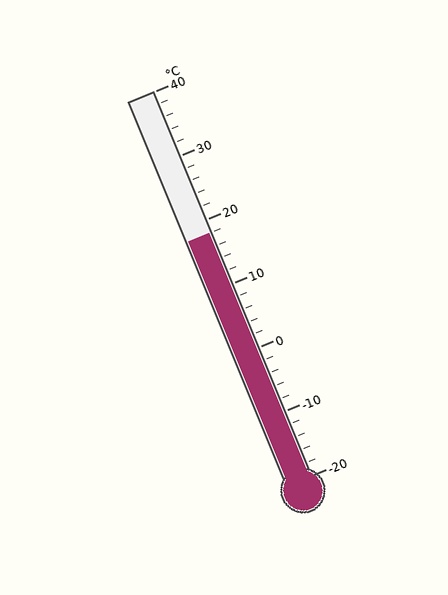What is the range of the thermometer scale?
The thermometer scale ranges from -20°C to 40°C.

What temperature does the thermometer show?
The thermometer shows approximately 18°C.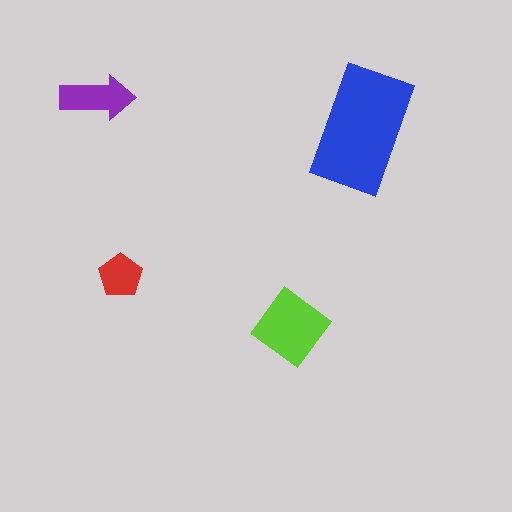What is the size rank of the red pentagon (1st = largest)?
4th.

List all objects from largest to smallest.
The blue rectangle, the lime diamond, the purple arrow, the red pentagon.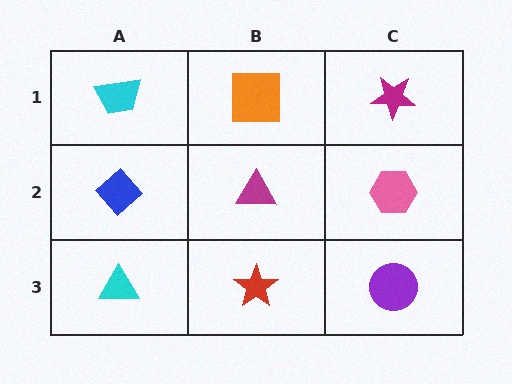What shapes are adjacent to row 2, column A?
A cyan trapezoid (row 1, column A), a cyan triangle (row 3, column A), a magenta triangle (row 2, column B).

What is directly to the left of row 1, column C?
An orange square.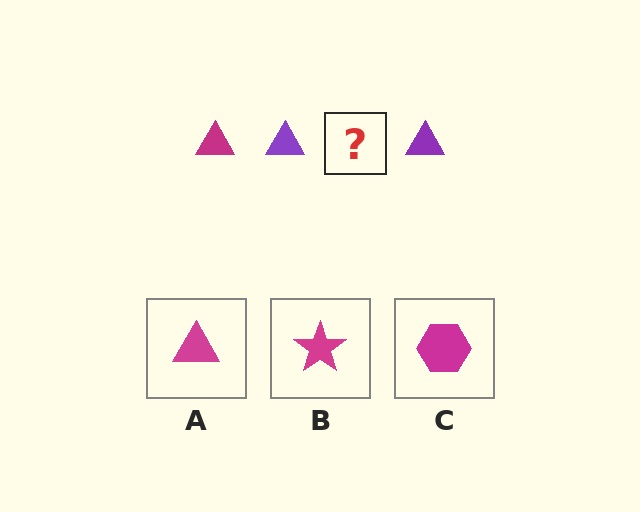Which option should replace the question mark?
Option A.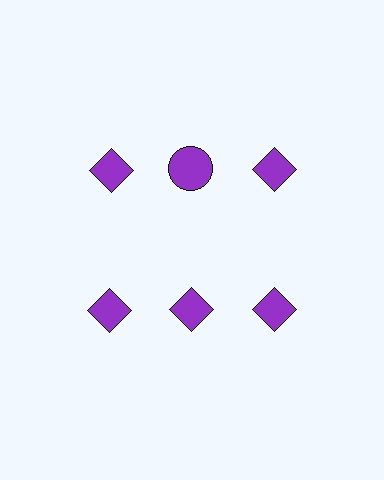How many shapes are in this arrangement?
There are 6 shapes arranged in a grid pattern.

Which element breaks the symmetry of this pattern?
The purple circle in the top row, second from left column breaks the symmetry. All other shapes are purple diamonds.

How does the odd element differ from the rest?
It has a different shape: circle instead of diamond.